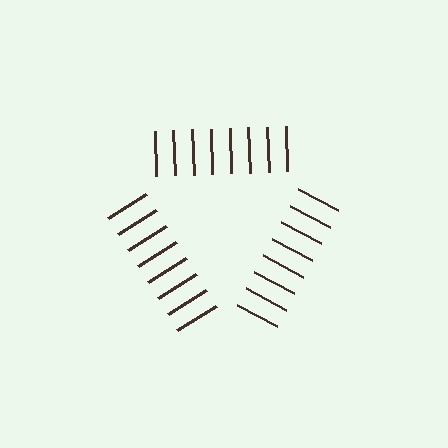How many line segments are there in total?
24 — 8 along each of the 3 edges.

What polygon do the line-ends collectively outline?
An illusory triangle — the line segments terminate on its edges but no continuous stroke is drawn.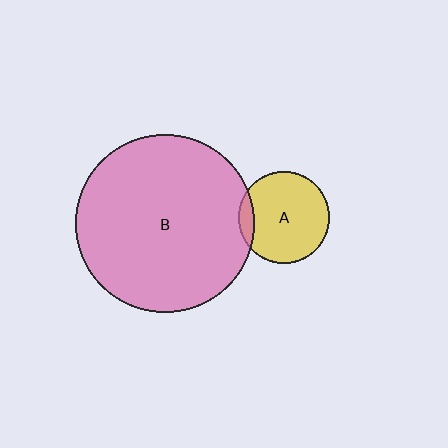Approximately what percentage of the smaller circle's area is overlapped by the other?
Approximately 10%.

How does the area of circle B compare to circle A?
Approximately 3.8 times.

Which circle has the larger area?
Circle B (pink).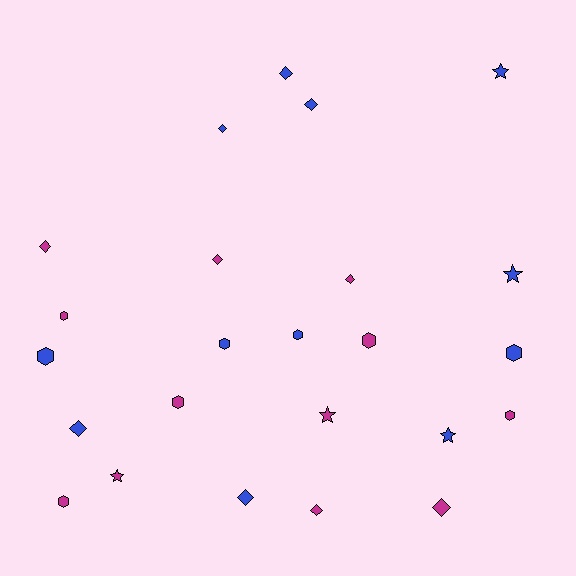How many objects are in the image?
There are 24 objects.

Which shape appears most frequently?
Diamond, with 10 objects.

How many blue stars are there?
There are 3 blue stars.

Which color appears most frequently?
Magenta, with 12 objects.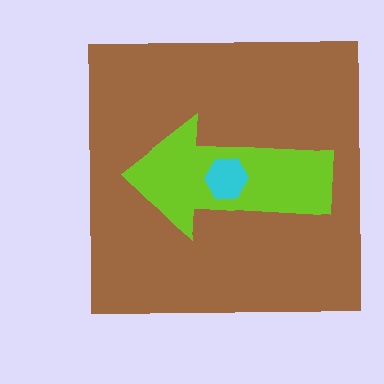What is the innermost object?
The cyan hexagon.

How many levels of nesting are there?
3.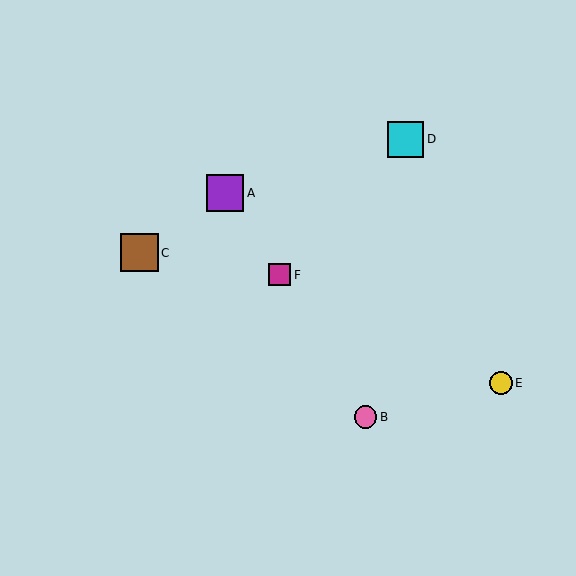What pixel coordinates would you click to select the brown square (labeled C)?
Click at (139, 253) to select the brown square C.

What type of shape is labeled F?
Shape F is a magenta square.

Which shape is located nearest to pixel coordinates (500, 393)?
The yellow circle (labeled E) at (501, 383) is nearest to that location.